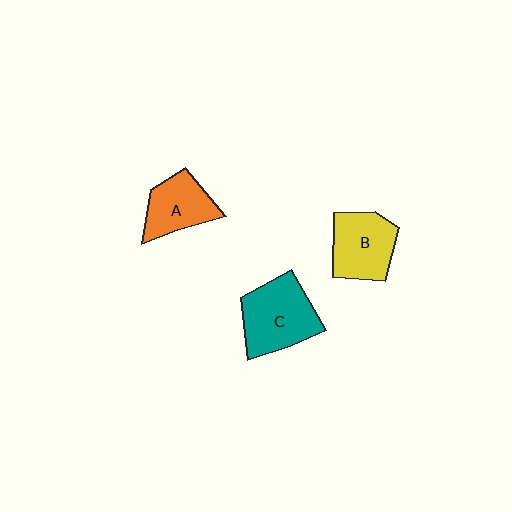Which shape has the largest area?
Shape C (teal).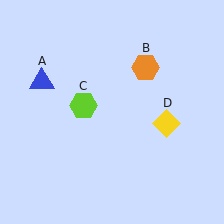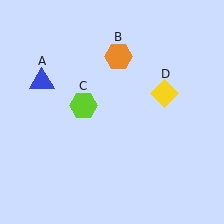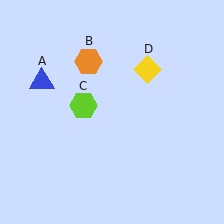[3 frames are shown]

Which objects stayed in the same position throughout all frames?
Blue triangle (object A) and lime hexagon (object C) remained stationary.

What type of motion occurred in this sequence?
The orange hexagon (object B), yellow diamond (object D) rotated counterclockwise around the center of the scene.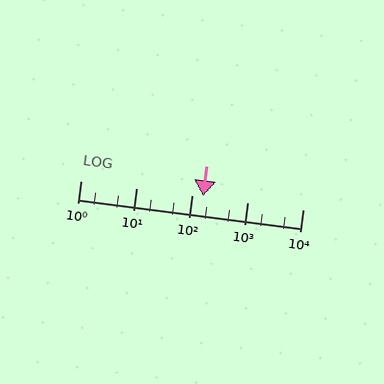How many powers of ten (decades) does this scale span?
The scale spans 4 decades, from 1 to 10000.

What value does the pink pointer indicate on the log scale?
The pointer indicates approximately 160.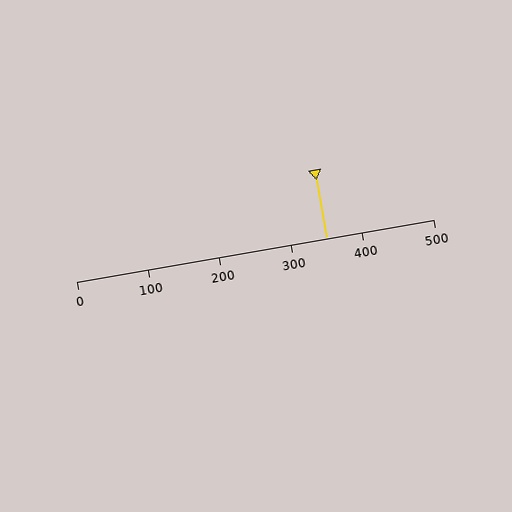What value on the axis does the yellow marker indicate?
The marker indicates approximately 350.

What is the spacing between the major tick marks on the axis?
The major ticks are spaced 100 apart.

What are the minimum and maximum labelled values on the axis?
The axis runs from 0 to 500.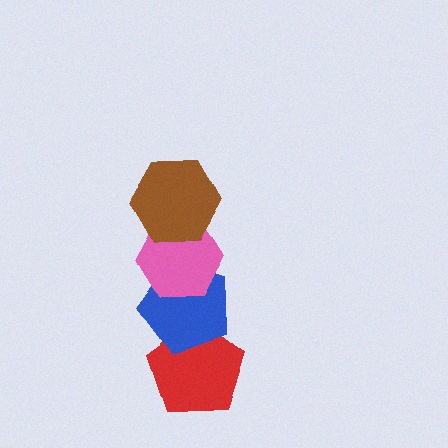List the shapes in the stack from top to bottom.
From top to bottom: the brown hexagon, the pink hexagon, the blue pentagon, the red pentagon.